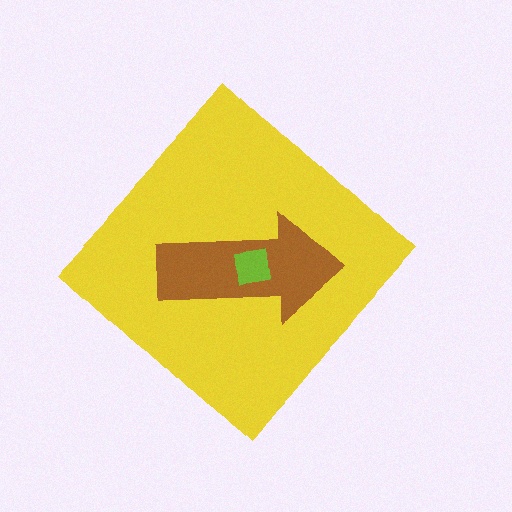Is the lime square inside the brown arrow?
Yes.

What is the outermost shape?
The yellow diamond.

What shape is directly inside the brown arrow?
The lime square.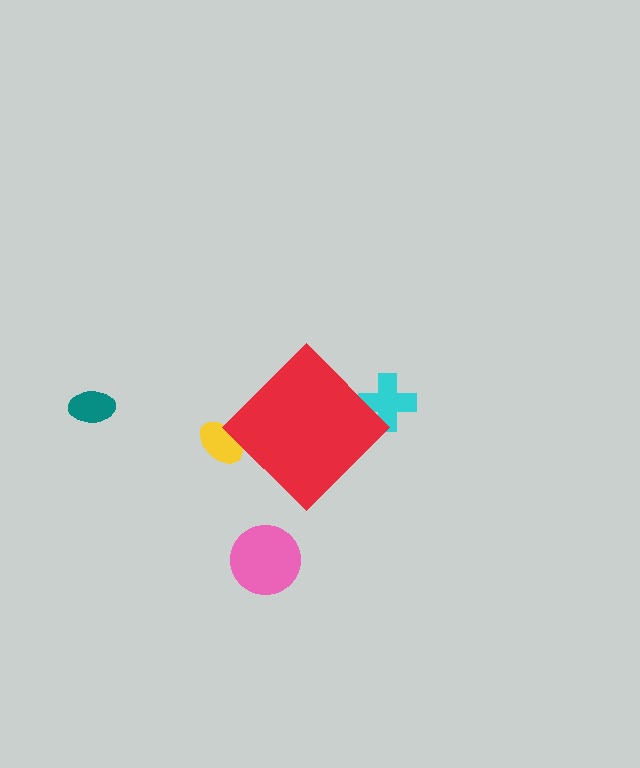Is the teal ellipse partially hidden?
No, the teal ellipse is fully visible.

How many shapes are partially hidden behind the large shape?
2 shapes are partially hidden.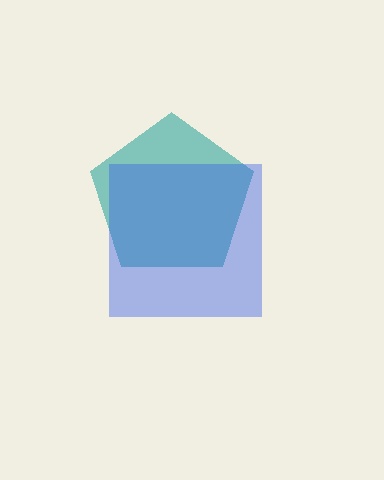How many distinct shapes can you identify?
There are 2 distinct shapes: a teal pentagon, a blue square.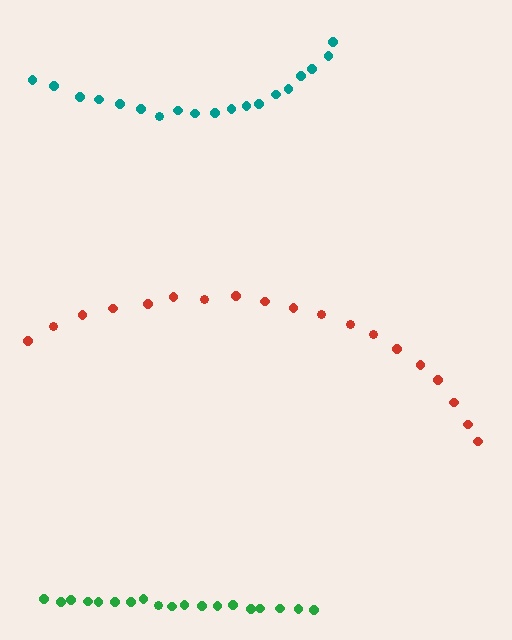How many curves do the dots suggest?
There are 3 distinct paths.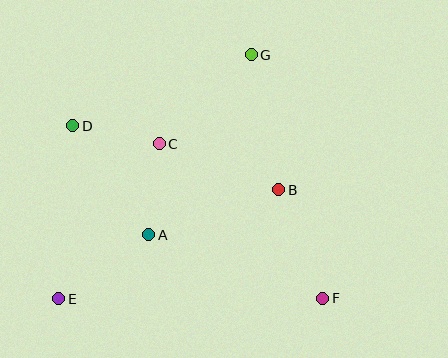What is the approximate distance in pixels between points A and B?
The distance between A and B is approximately 137 pixels.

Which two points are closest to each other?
Points C and D are closest to each other.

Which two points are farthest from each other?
Points E and G are farthest from each other.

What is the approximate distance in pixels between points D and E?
The distance between D and E is approximately 174 pixels.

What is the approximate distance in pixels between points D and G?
The distance between D and G is approximately 192 pixels.